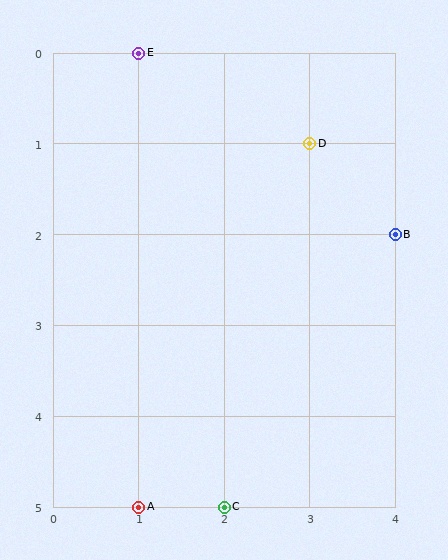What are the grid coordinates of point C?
Point C is at grid coordinates (2, 5).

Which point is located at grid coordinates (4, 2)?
Point B is at (4, 2).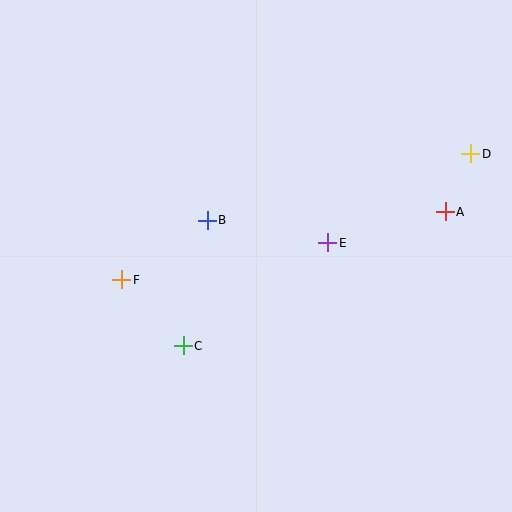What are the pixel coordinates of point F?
Point F is at (122, 280).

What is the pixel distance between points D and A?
The distance between D and A is 63 pixels.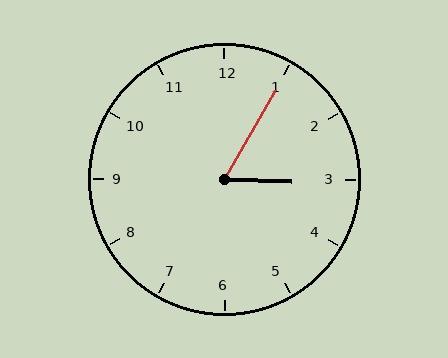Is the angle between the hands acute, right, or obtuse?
It is acute.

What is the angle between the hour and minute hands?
Approximately 62 degrees.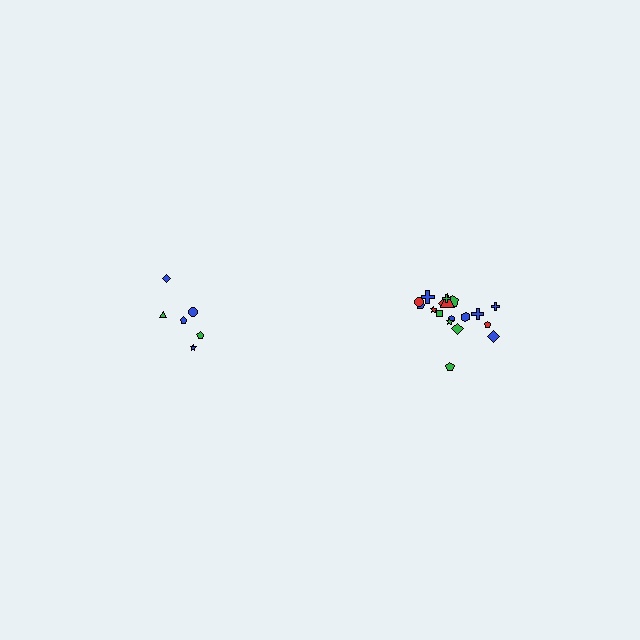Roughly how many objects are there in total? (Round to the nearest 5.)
Roughly 25 objects in total.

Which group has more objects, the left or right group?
The right group.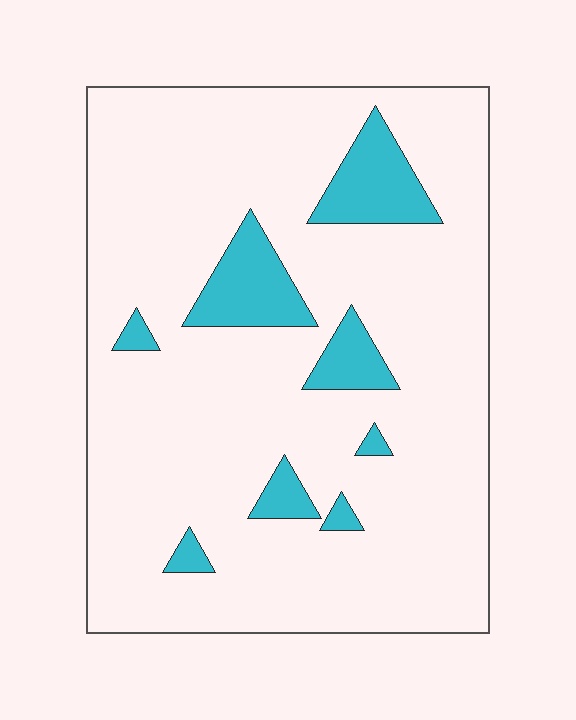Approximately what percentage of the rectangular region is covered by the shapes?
Approximately 10%.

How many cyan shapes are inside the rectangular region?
8.